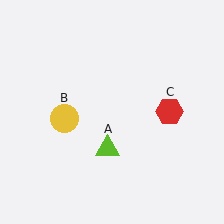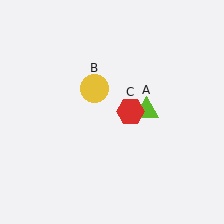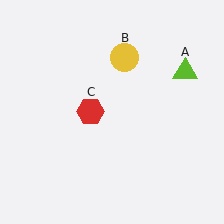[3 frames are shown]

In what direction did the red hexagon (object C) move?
The red hexagon (object C) moved left.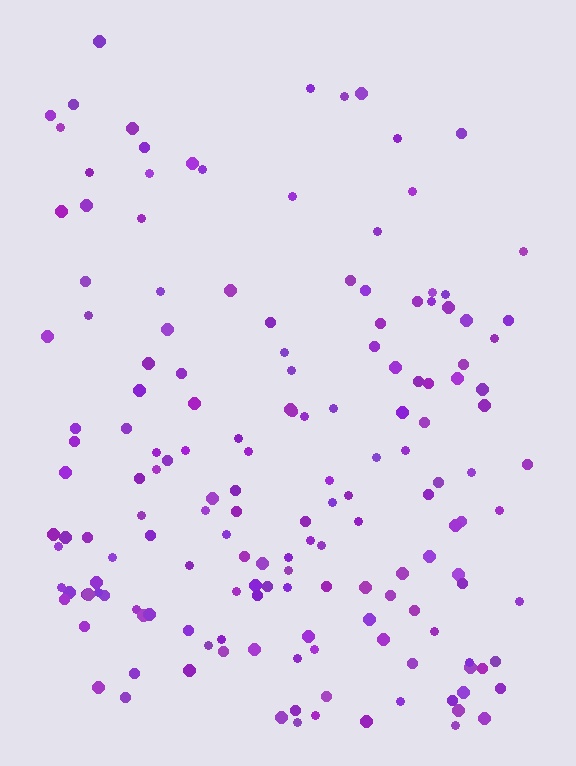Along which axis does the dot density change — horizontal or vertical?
Vertical.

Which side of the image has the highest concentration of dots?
The bottom.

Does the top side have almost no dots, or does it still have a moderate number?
Still a moderate number, just noticeably fewer than the bottom.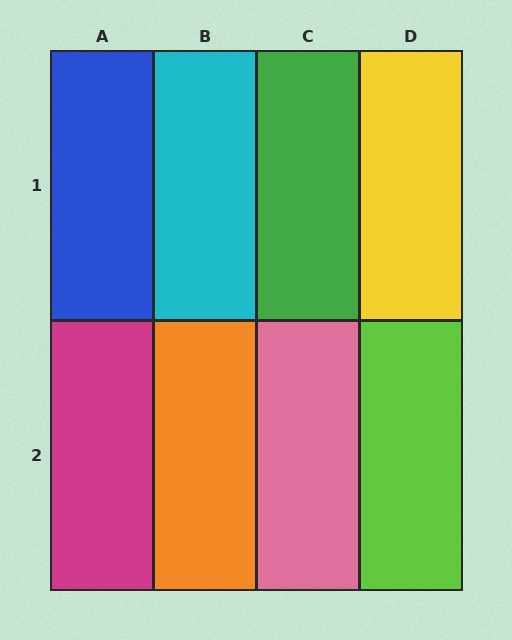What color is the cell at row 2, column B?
Orange.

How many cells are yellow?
1 cell is yellow.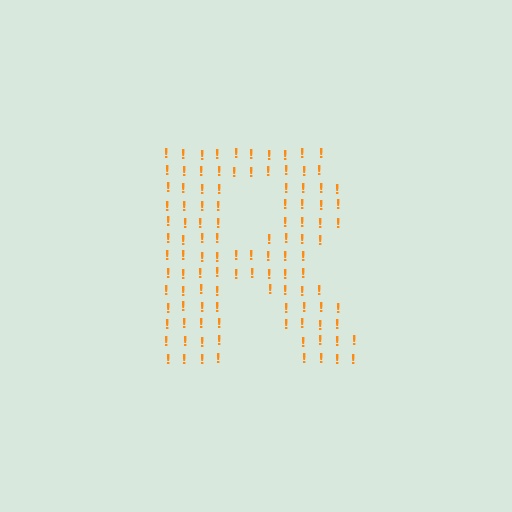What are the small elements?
The small elements are exclamation marks.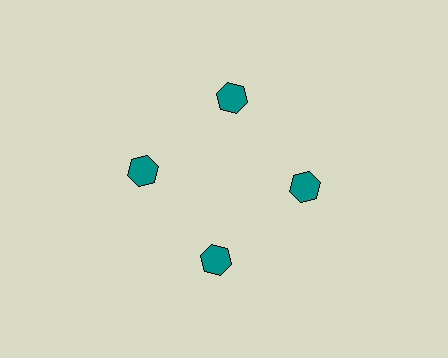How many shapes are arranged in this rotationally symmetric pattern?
There are 4 shapes, arranged in 4 groups of 1.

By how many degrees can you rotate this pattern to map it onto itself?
The pattern maps onto itself every 90 degrees of rotation.